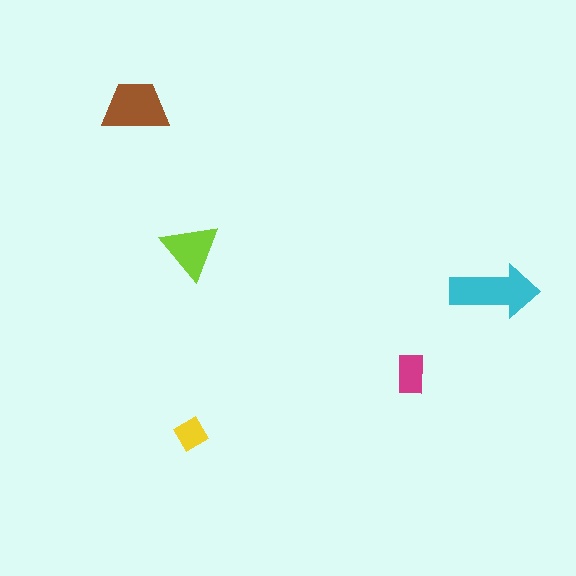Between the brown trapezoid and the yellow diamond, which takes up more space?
The brown trapezoid.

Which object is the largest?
The cyan arrow.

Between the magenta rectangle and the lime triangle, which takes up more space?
The lime triangle.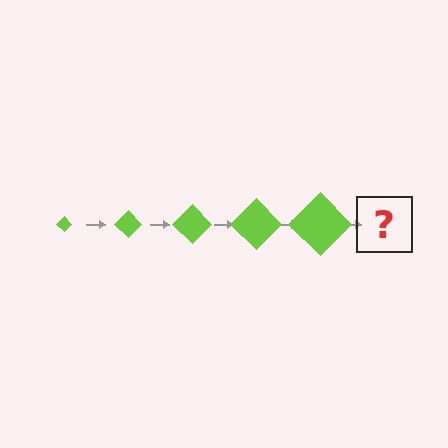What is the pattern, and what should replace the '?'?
The pattern is that the diamond gets progressively larger each step. The '?' should be a lime diamond, larger than the previous one.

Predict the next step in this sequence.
The next step is a lime diamond, larger than the previous one.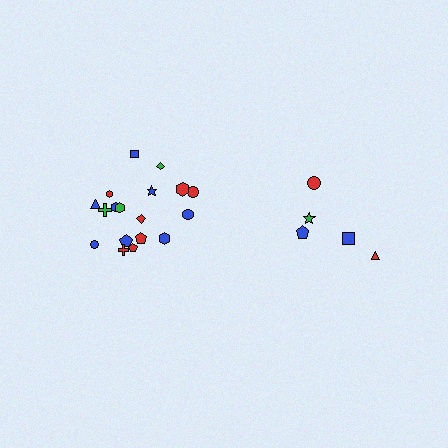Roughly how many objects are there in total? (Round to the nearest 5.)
Roughly 25 objects in total.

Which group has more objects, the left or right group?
The left group.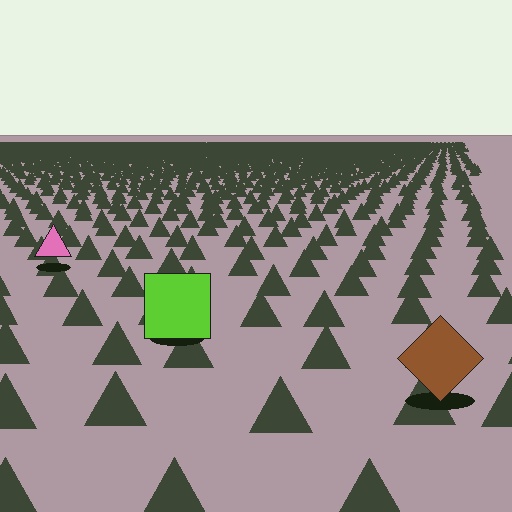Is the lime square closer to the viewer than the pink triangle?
Yes. The lime square is closer — you can tell from the texture gradient: the ground texture is coarser near it.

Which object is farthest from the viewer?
The pink triangle is farthest from the viewer. It appears smaller and the ground texture around it is denser.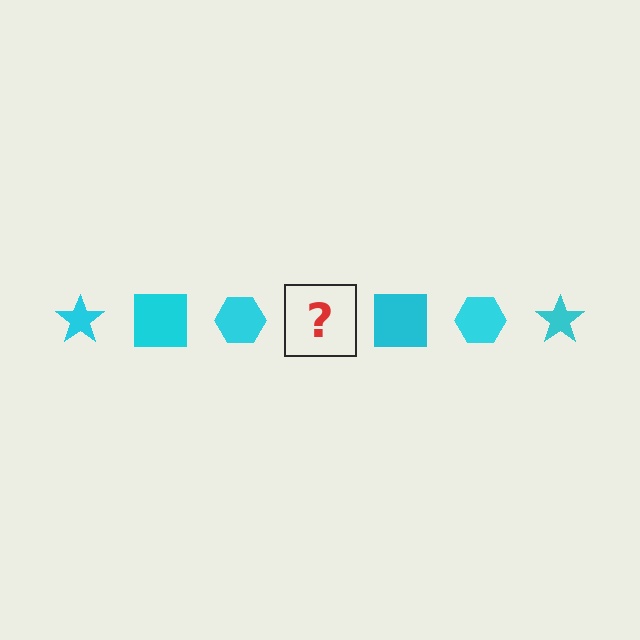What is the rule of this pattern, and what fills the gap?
The rule is that the pattern cycles through star, square, hexagon shapes in cyan. The gap should be filled with a cyan star.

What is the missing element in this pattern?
The missing element is a cyan star.